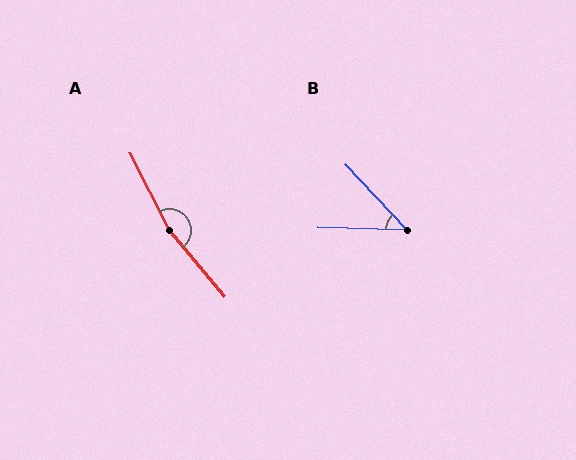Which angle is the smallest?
B, at approximately 46 degrees.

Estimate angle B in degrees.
Approximately 46 degrees.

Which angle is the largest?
A, at approximately 167 degrees.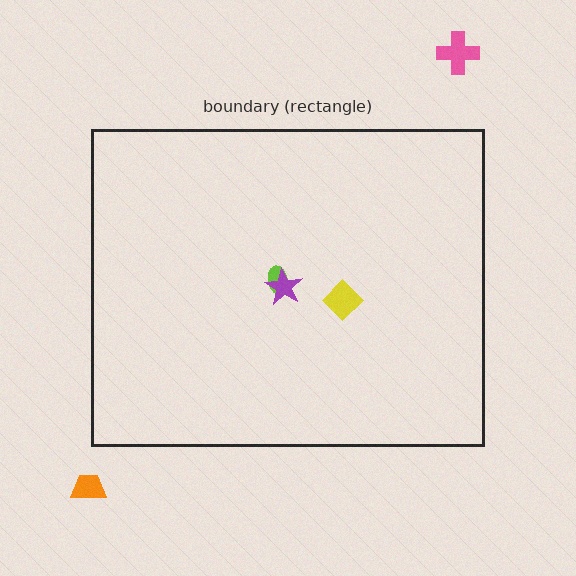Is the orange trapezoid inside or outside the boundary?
Outside.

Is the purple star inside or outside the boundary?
Inside.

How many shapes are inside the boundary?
3 inside, 2 outside.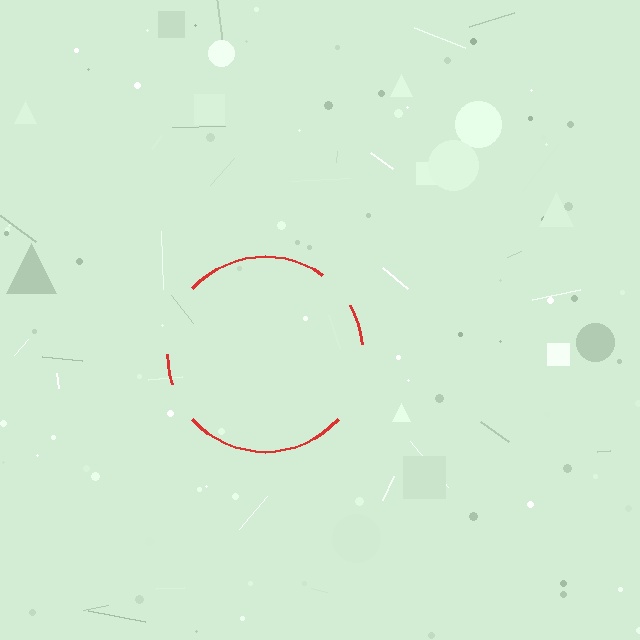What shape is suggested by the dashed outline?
The dashed outline suggests a circle.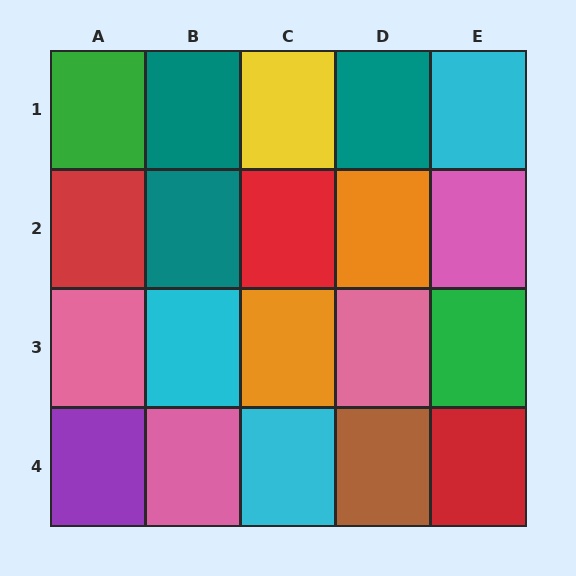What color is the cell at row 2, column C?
Red.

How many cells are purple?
1 cell is purple.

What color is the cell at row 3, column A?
Pink.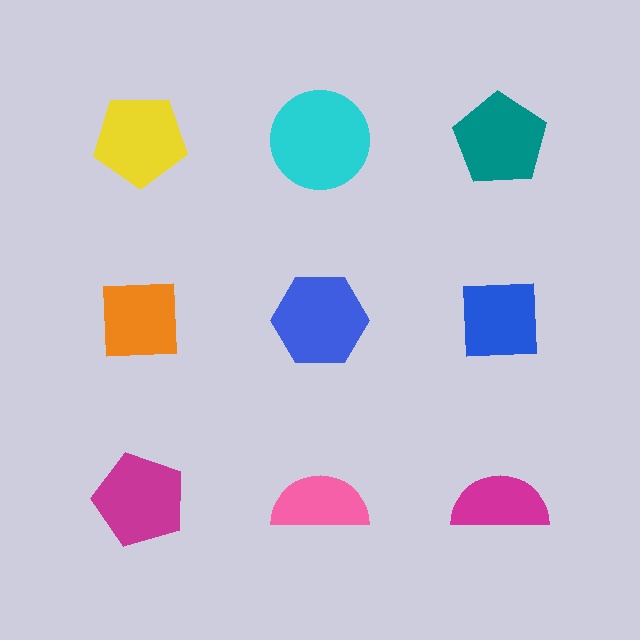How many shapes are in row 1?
3 shapes.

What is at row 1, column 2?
A cyan circle.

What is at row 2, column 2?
A blue hexagon.